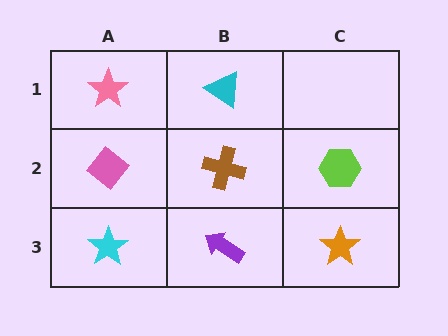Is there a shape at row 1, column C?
No, that cell is empty.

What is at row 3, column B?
A purple arrow.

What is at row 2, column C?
A lime hexagon.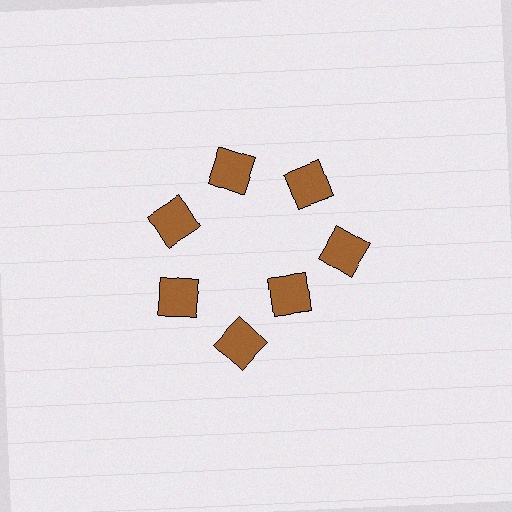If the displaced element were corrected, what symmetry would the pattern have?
It would have 7-fold rotational symmetry — the pattern would map onto itself every 51 degrees.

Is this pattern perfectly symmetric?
No. The 7 brown squares are arranged in a ring, but one element near the 5 o'clock position is pulled inward toward the center, breaking the 7-fold rotational symmetry.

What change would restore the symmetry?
The symmetry would be restored by moving it outward, back onto the ring so that all 7 squares sit at equal angles and equal distance from the center.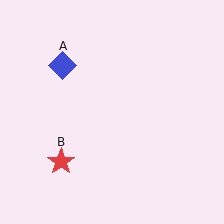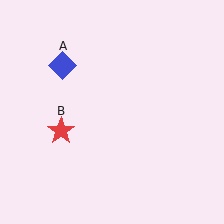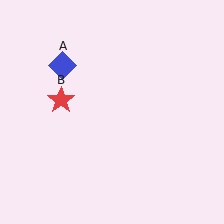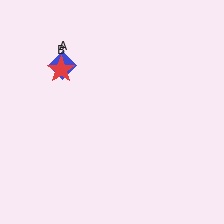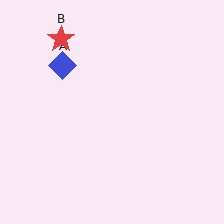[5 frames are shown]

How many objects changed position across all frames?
1 object changed position: red star (object B).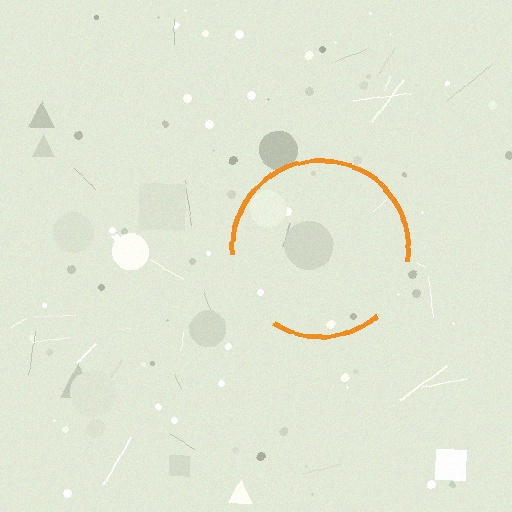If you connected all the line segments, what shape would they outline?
They would outline a circle.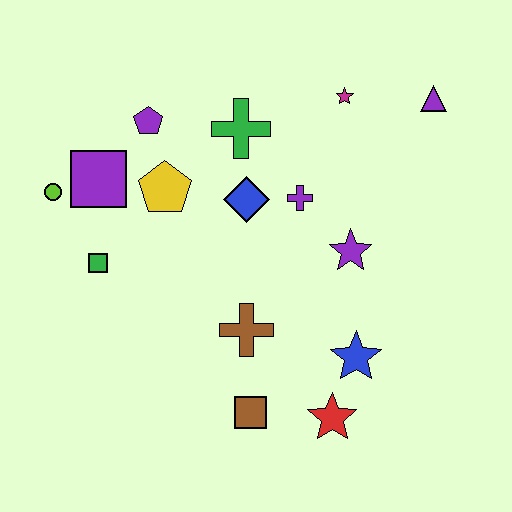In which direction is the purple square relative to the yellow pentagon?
The purple square is to the left of the yellow pentagon.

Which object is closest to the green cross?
The blue diamond is closest to the green cross.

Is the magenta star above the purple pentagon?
Yes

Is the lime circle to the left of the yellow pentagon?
Yes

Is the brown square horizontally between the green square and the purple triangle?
Yes